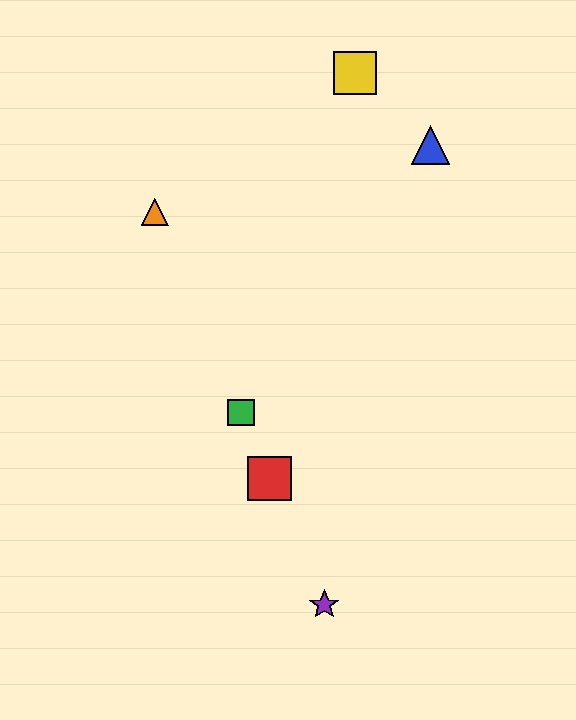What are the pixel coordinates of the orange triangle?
The orange triangle is at (155, 212).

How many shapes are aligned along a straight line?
4 shapes (the red square, the green square, the purple star, the orange triangle) are aligned along a straight line.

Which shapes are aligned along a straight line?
The red square, the green square, the purple star, the orange triangle are aligned along a straight line.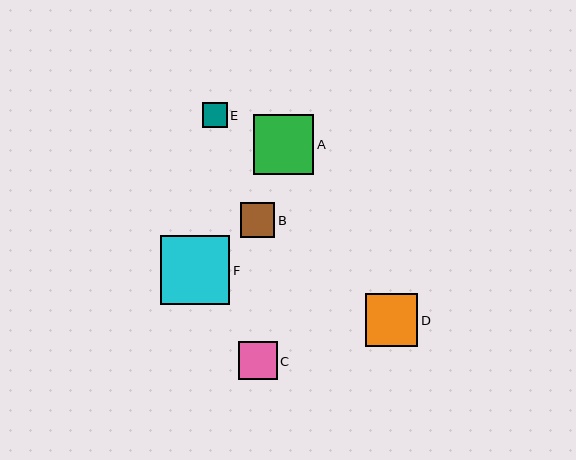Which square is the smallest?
Square E is the smallest with a size of approximately 25 pixels.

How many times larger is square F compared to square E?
Square F is approximately 2.8 times the size of square E.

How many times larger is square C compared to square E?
Square C is approximately 1.5 times the size of square E.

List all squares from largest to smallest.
From largest to smallest: F, A, D, C, B, E.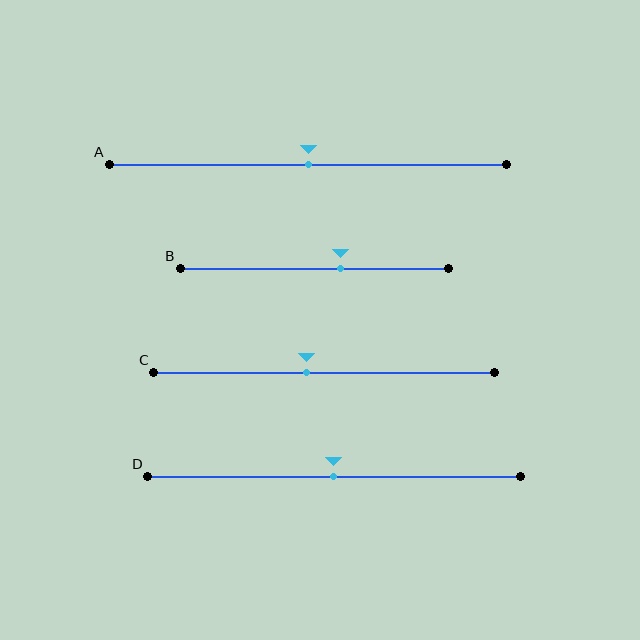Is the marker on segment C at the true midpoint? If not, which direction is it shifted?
No, the marker on segment C is shifted to the left by about 5% of the segment length.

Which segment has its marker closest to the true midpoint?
Segment A has its marker closest to the true midpoint.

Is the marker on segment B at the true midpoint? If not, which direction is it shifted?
No, the marker on segment B is shifted to the right by about 10% of the segment length.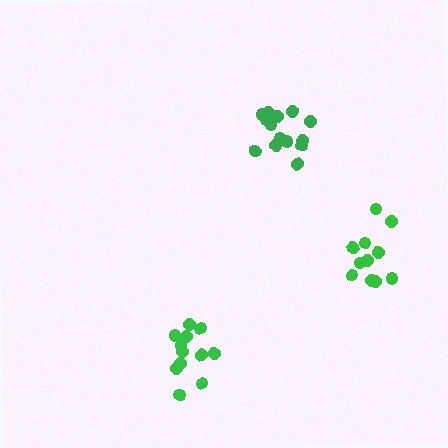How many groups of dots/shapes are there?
There are 3 groups.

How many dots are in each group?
Group 1: 12 dots, Group 2: 11 dots, Group 3: 14 dots (37 total).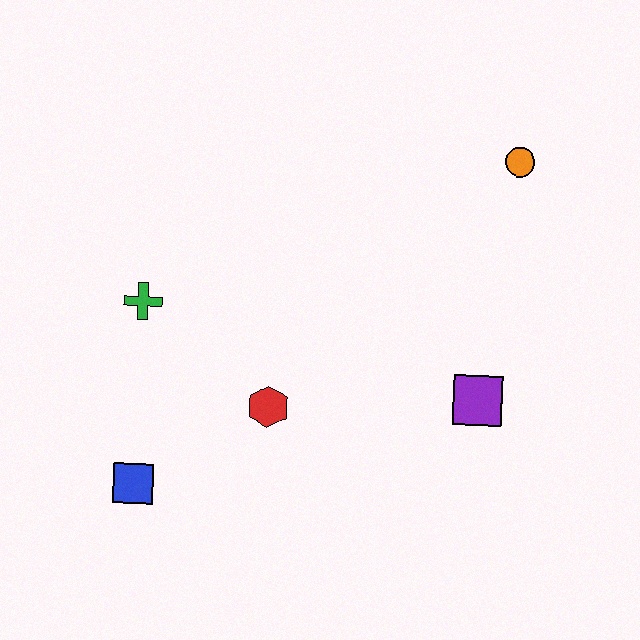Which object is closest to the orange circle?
The purple square is closest to the orange circle.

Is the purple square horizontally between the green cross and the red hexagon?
No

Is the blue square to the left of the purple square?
Yes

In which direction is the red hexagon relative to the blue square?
The red hexagon is to the right of the blue square.